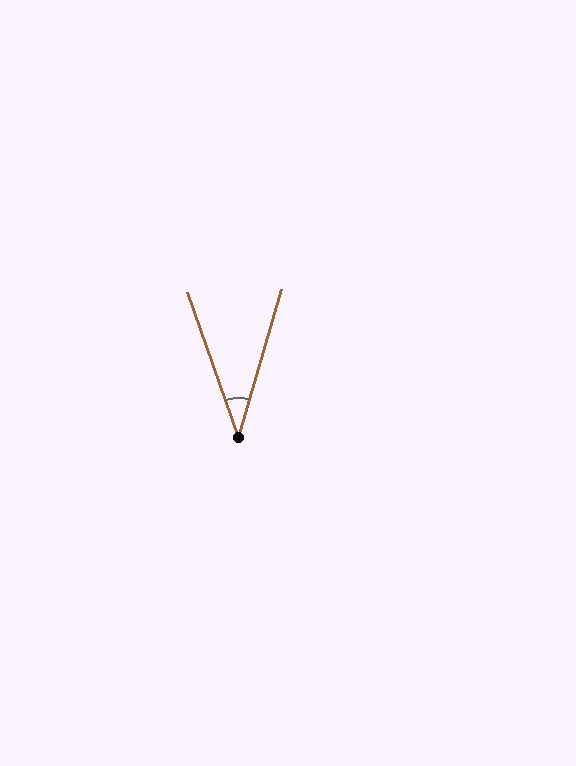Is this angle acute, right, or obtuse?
It is acute.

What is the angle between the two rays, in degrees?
Approximately 35 degrees.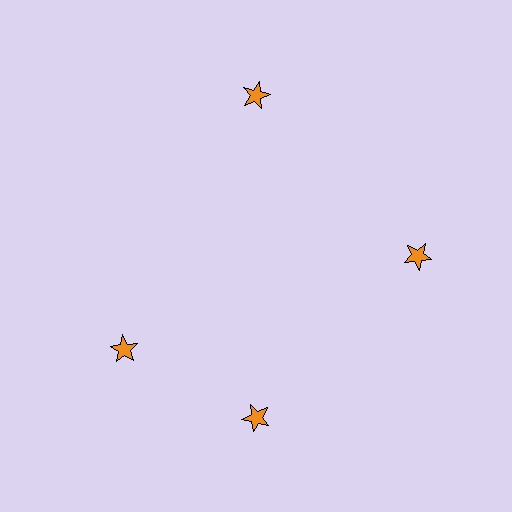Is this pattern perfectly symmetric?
No. The 4 orange stars are arranged in a ring, but one element near the 9 o'clock position is rotated out of alignment along the ring, breaking the 4-fold rotational symmetry.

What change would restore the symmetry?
The symmetry would be restored by rotating it back into even spacing with its neighbors so that all 4 stars sit at equal angles and equal distance from the center.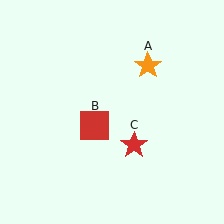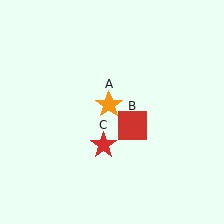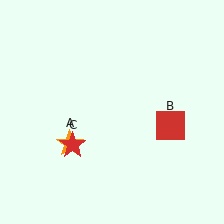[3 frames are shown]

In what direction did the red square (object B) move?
The red square (object B) moved right.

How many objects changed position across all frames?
3 objects changed position: orange star (object A), red square (object B), red star (object C).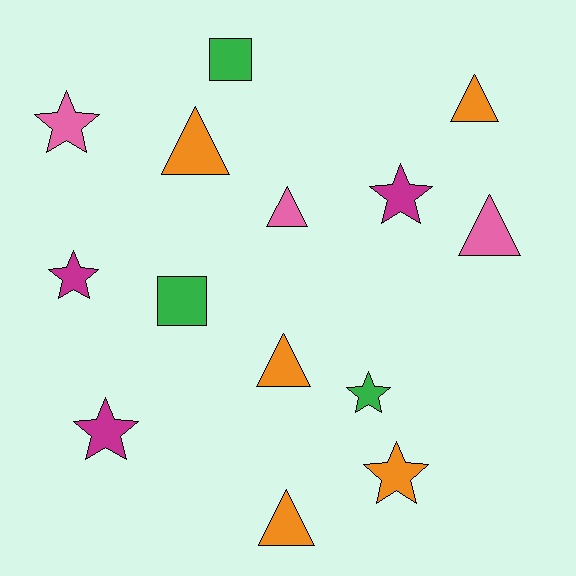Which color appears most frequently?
Orange, with 5 objects.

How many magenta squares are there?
There are no magenta squares.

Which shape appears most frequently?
Triangle, with 6 objects.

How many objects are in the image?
There are 14 objects.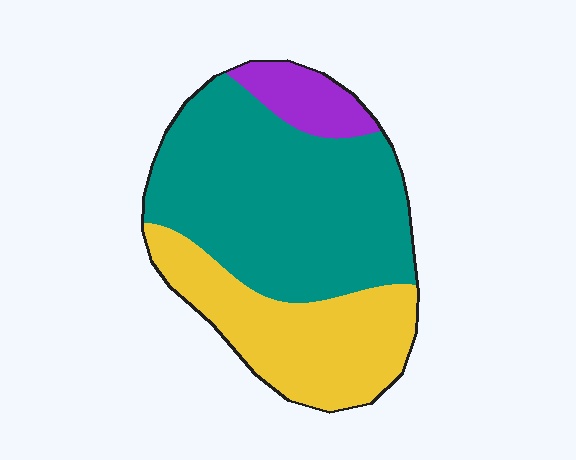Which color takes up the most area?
Teal, at roughly 60%.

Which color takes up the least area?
Purple, at roughly 10%.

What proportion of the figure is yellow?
Yellow takes up between a quarter and a half of the figure.